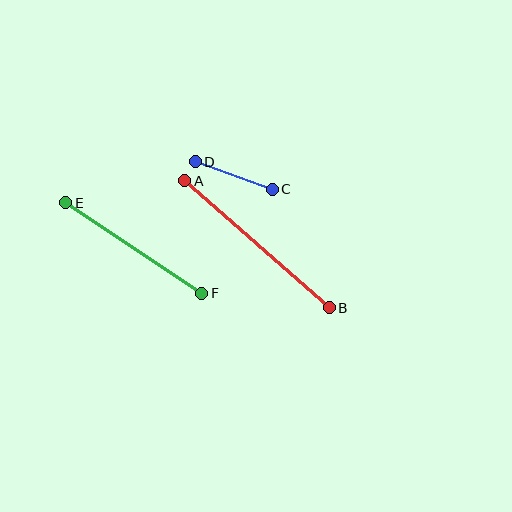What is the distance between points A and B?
The distance is approximately 192 pixels.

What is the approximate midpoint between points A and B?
The midpoint is at approximately (257, 244) pixels.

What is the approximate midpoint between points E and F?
The midpoint is at approximately (134, 248) pixels.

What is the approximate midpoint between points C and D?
The midpoint is at approximately (234, 175) pixels.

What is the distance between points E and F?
The distance is approximately 163 pixels.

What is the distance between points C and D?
The distance is approximately 82 pixels.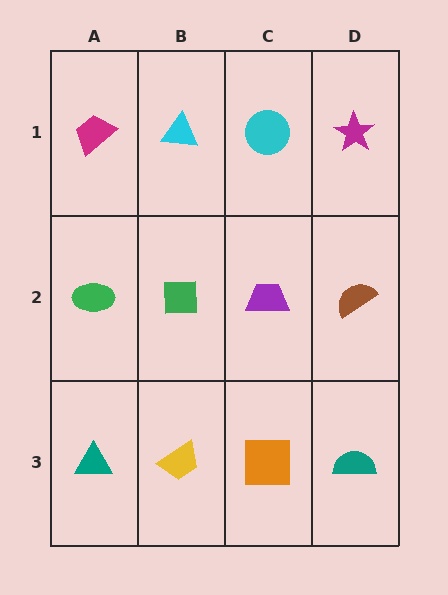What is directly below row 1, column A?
A green ellipse.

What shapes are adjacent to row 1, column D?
A brown semicircle (row 2, column D), a cyan circle (row 1, column C).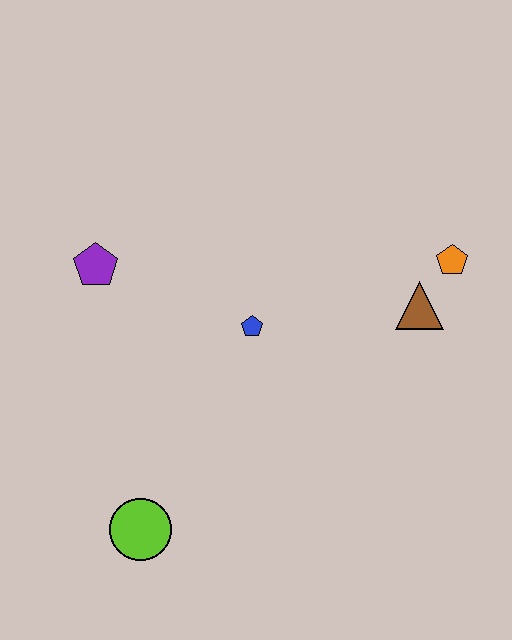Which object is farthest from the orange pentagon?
The lime circle is farthest from the orange pentagon.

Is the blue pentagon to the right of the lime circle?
Yes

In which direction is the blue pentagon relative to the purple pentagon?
The blue pentagon is to the right of the purple pentagon.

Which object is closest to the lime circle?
The blue pentagon is closest to the lime circle.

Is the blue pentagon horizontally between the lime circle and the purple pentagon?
No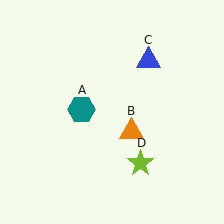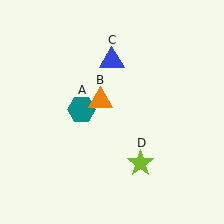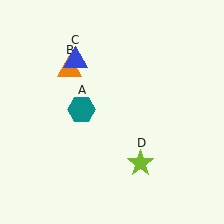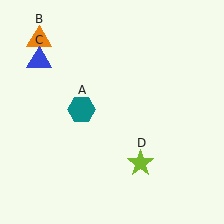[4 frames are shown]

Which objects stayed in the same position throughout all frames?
Teal hexagon (object A) and lime star (object D) remained stationary.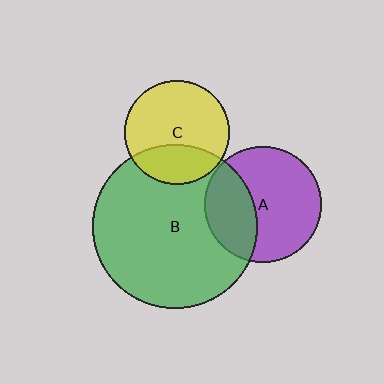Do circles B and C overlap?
Yes.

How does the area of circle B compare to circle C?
Approximately 2.5 times.